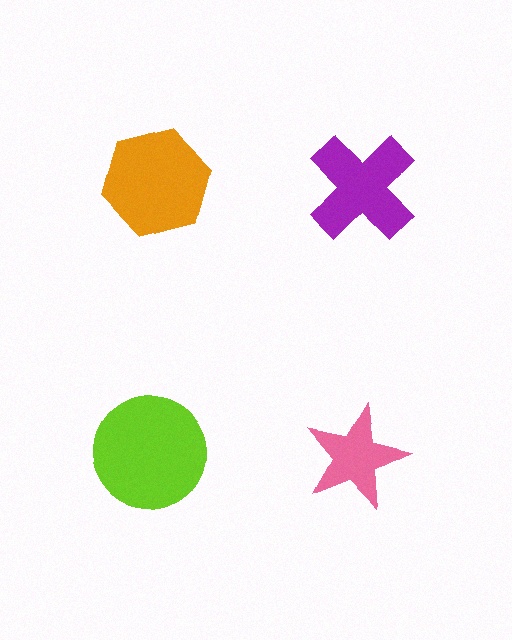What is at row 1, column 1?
An orange hexagon.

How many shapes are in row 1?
2 shapes.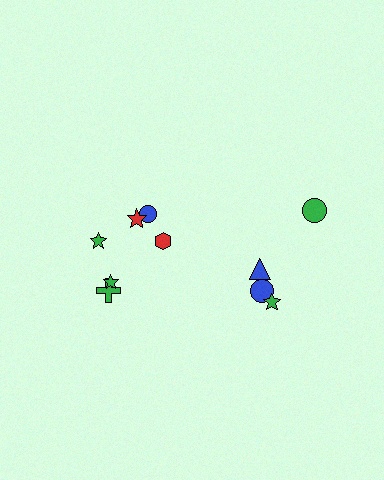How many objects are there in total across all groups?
There are 10 objects.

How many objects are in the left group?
There are 6 objects.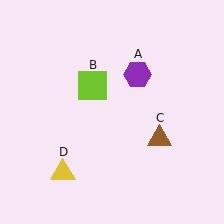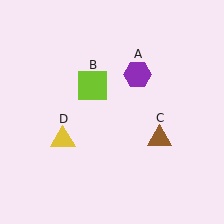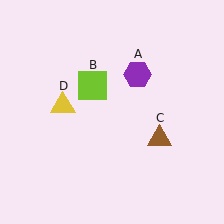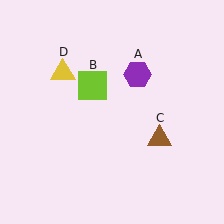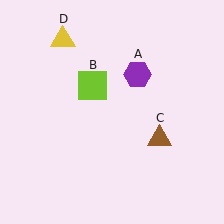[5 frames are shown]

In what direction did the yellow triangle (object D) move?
The yellow triangle (object D) moved up.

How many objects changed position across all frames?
1 object changed position: yellow triangle (object D).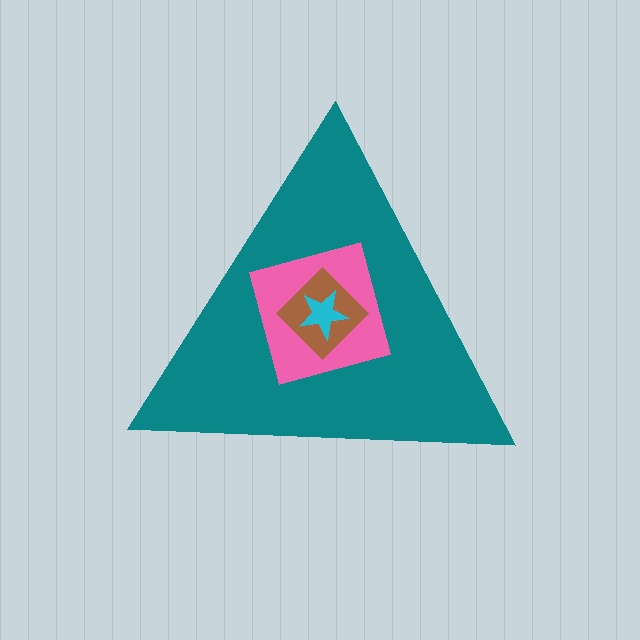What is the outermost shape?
The teal triangle.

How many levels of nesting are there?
4.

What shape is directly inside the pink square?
The brown diamond.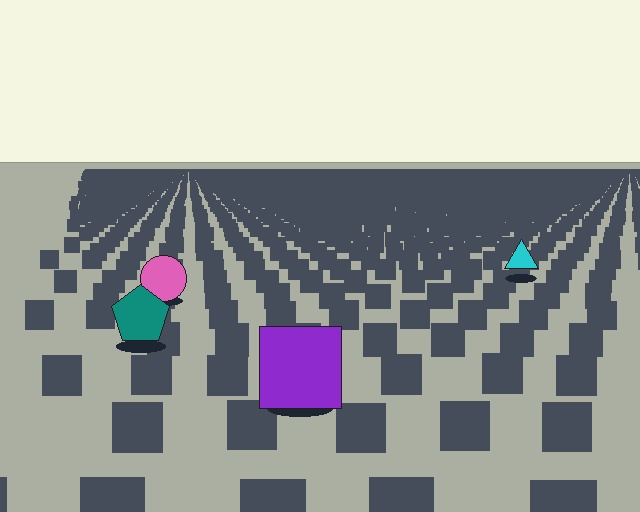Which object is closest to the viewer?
The purple square is closest. The texture marks near it are larger and more spread out.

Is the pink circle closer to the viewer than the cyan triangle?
Yes. The pink circle is closer — you can tell from the texture gradient: the ground texture is coarser near it.